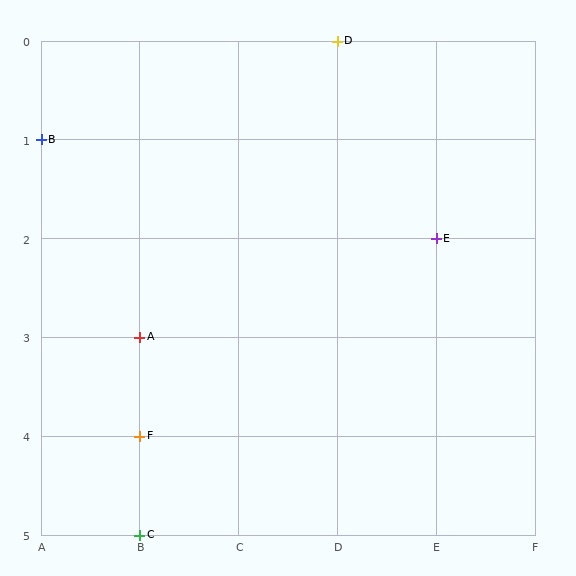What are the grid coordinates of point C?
Point C is at grid coordinates (B, 5).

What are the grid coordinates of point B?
Point B is at grid coordinates (A, 1).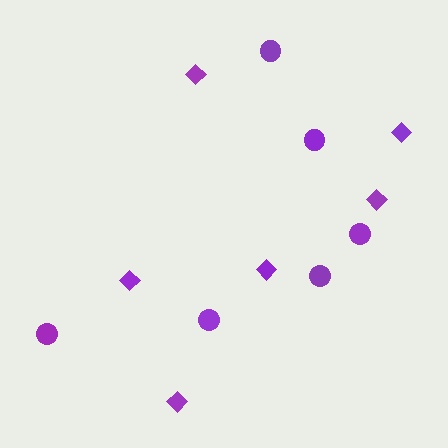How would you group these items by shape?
There are 2 groups: one group of circles (6) and one group of diamonds (6).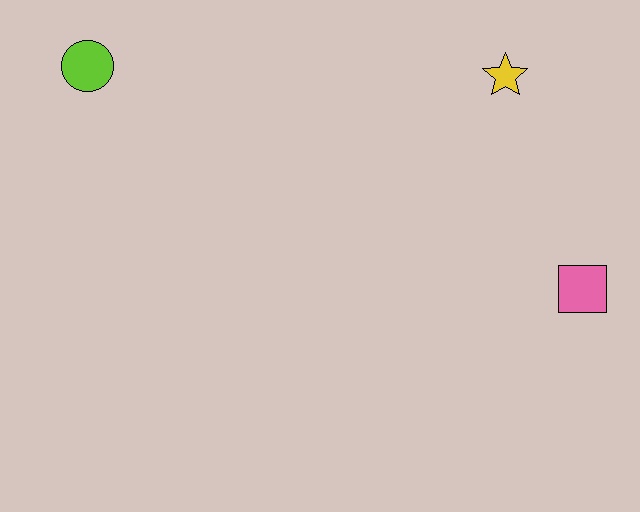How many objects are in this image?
There are 3 objects.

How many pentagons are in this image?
There are no pentagons.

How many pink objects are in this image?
There is 1 pink object.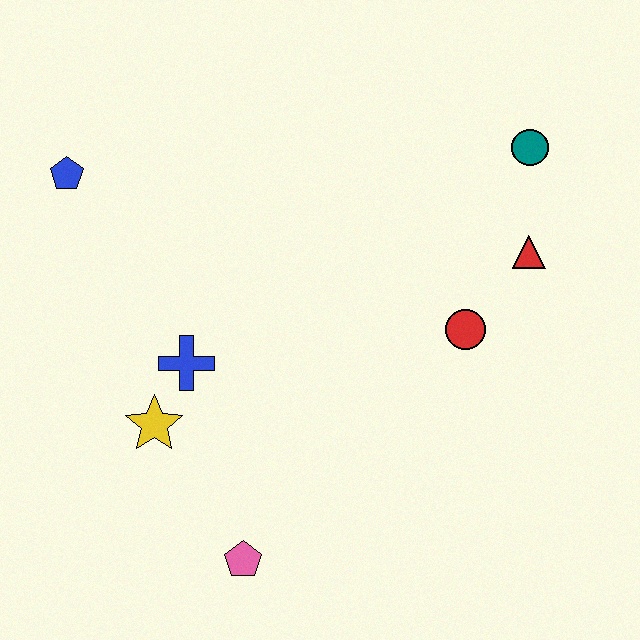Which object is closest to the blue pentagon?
The blue cross is closest to the blue pentagon.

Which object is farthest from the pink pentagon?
The teal circle is farthest from the pink pentagon.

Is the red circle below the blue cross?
No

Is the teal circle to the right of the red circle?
Yes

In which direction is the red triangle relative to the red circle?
The red triangle is above the red circle.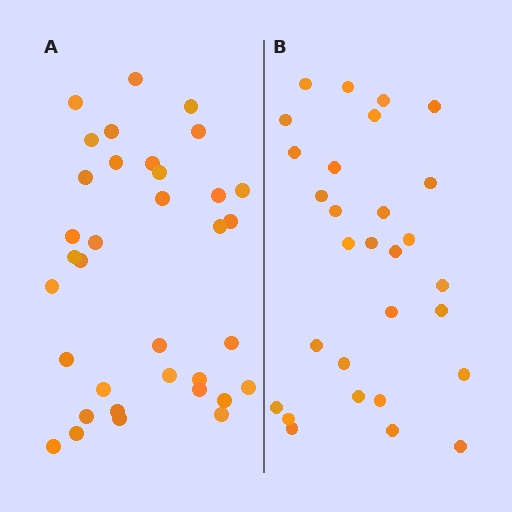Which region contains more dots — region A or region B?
Region A (the left region) has more dots.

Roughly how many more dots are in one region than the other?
Region A has about 6 more dots than region B.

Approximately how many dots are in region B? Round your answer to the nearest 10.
About 30 dots. (The exact count is 29, which rounds to 30.)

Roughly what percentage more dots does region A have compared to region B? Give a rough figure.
About 20% more.